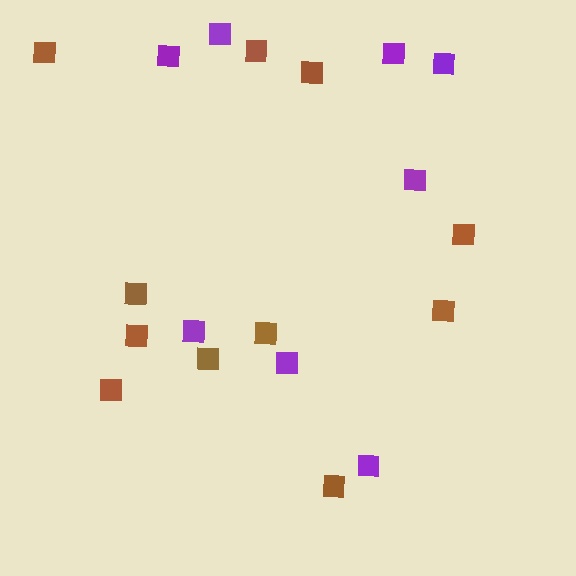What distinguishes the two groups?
There are 2 groups: one group of brown squares (11) and one group of purple squares (8).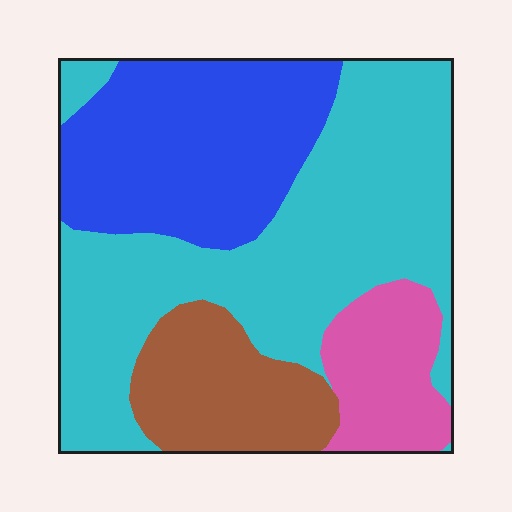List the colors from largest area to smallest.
From largest to smallest: cyan, blue, brown, pink.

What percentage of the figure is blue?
Blue covers about 25% of the figure.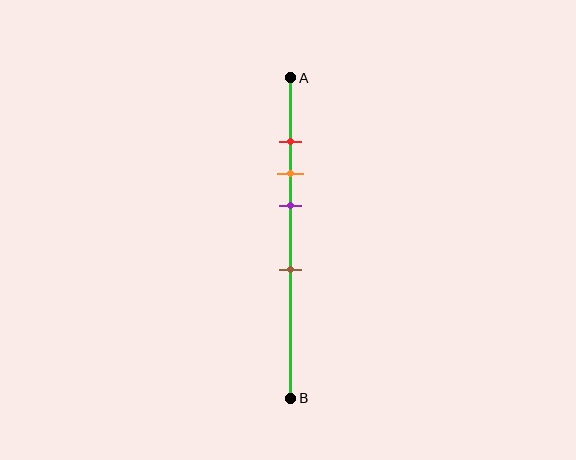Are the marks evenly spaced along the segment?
No, the marks are not evenly spaced.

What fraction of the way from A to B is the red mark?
The red mark is approximately 20% (0.2) of the way from A to B.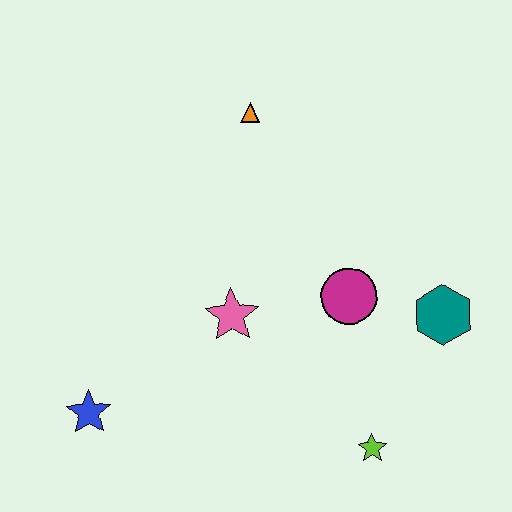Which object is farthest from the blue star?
The teal hexagon is farthest from the blue star.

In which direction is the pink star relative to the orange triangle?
The pink star is below the orange triangle.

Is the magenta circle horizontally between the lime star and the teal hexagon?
No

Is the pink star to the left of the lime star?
Yes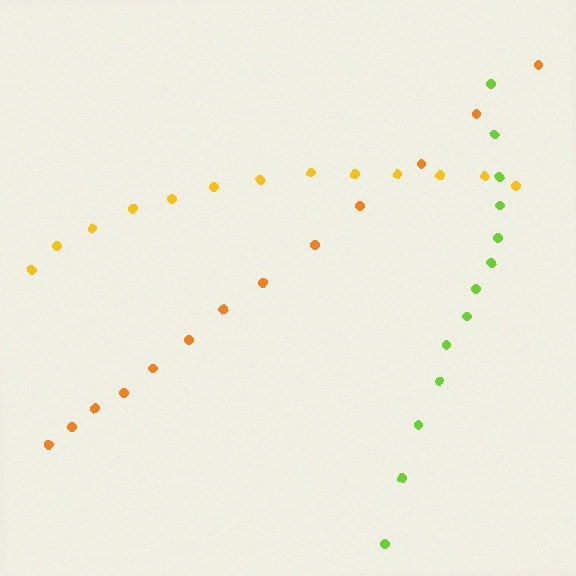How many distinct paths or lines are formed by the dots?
There are 3 distinct paths.